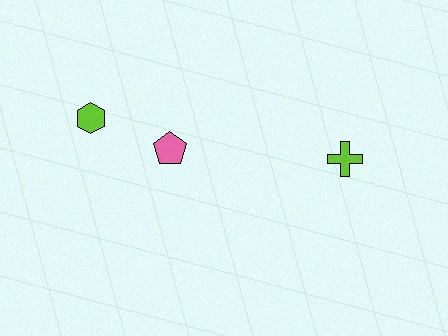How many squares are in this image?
There are no squares.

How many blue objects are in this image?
There are no blue objects.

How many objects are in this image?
There are 3 objects.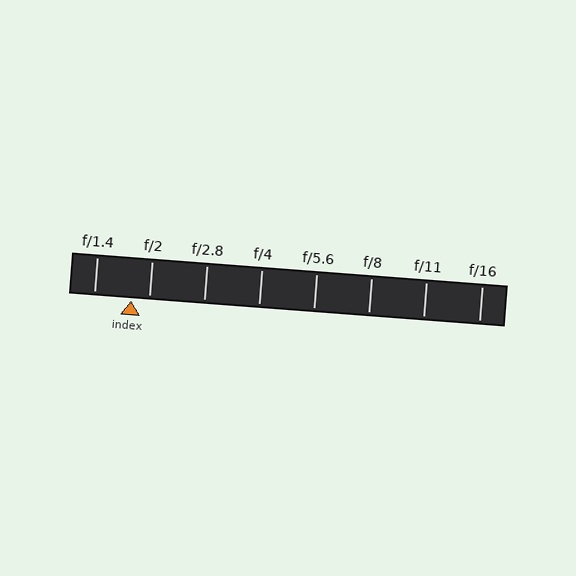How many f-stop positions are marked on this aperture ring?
There are 8 f-stop positions marked.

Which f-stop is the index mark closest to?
The index mark is closest to f/2.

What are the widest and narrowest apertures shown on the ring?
The widest aperture shown is f/1.4 and the narrowest is f/16.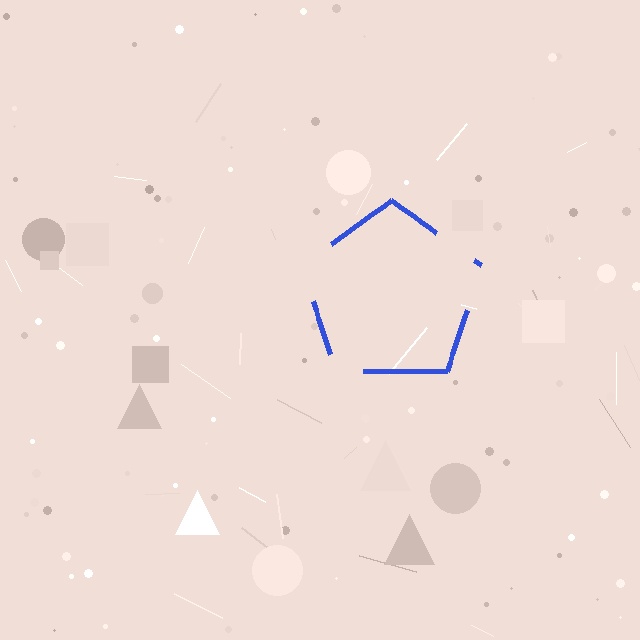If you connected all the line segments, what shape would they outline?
They would outline a pentagon.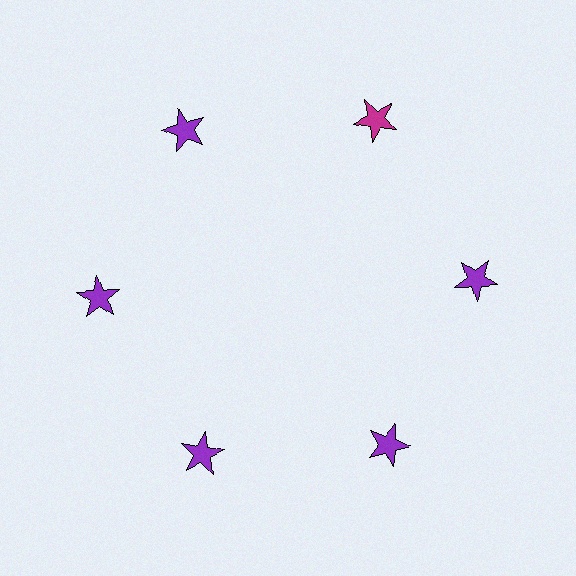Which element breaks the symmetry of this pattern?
The magenta star at roughly the 1 o'clock position breaks the symmetry. All other shapes are purple stars.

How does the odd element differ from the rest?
It has a different color: magenta instead of purple.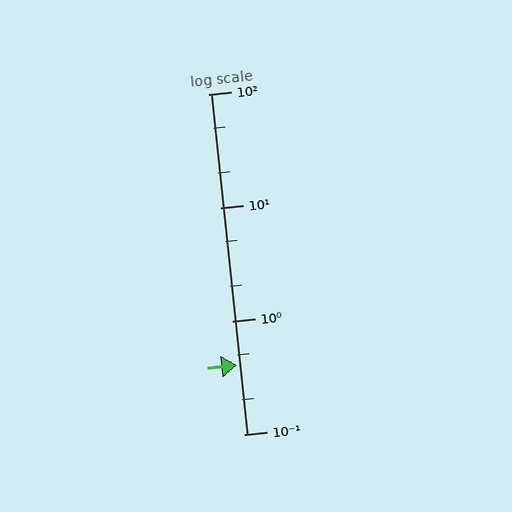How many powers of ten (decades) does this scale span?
The scale spans 3 decades, from 0.1 to 100.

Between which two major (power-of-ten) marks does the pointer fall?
The pointer is between 0.1 and 1.